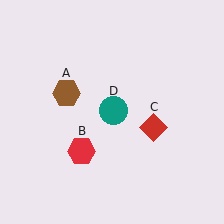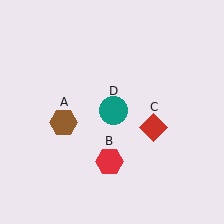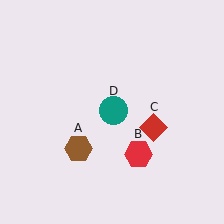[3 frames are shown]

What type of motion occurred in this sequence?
The brown hexagon (object A), red hexagon (object B) rotated counterclockwise around the center of the scene.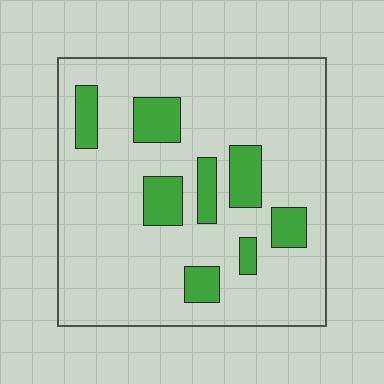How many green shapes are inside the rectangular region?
8.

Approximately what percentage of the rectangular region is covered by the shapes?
Approximately 15%.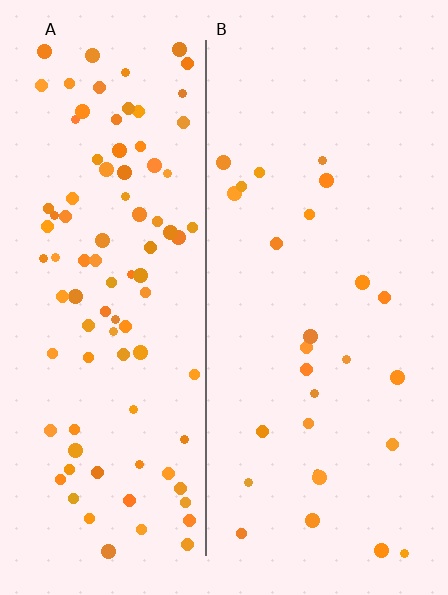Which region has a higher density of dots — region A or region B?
A (the left).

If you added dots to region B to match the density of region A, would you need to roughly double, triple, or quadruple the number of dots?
Approximately quadruple.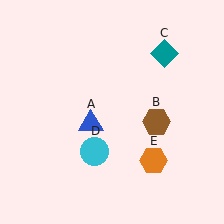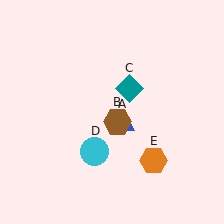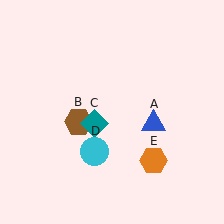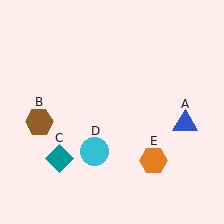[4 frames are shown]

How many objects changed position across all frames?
3 objects changed position: blue triangle (object A), brown hexagon (object B), teal diamond (object C).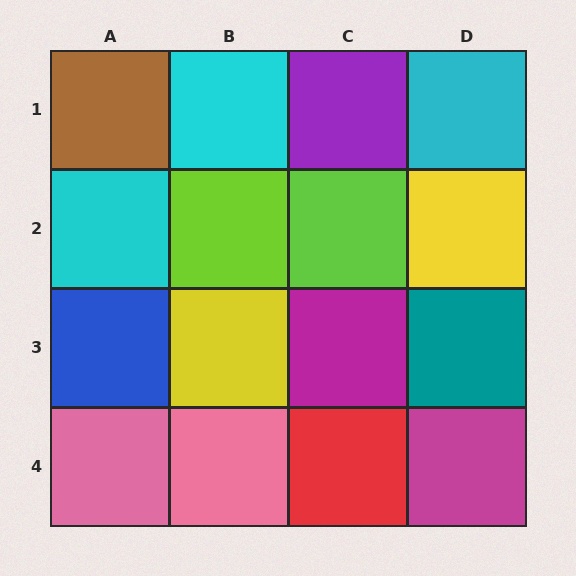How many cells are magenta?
2 cells are magenta.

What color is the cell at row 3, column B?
Yellow.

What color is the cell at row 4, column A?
Pink.